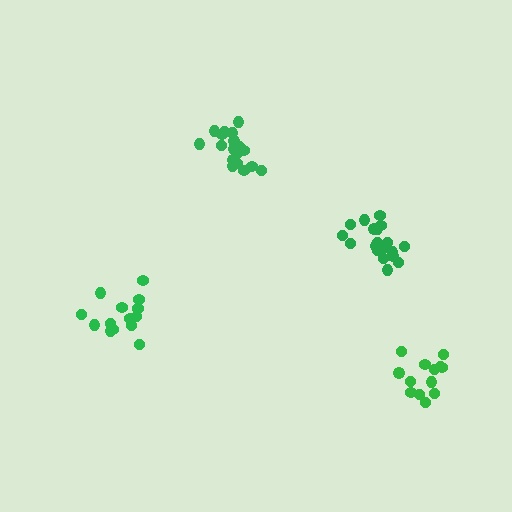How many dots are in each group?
Group 1: 19 dots, Group 2: 14 dots, Group 3: 18 dots, Group 4: 13 dots (64 total).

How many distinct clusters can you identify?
There are 4 distinct clusters.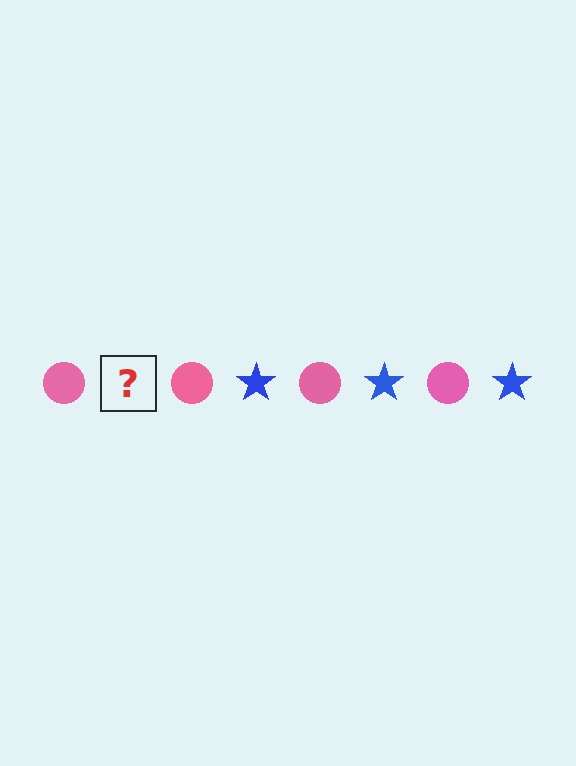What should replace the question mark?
The question mark should be replaced with a blue star.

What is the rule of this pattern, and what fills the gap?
The rule is that the pattern alternates between pink circle and blue star. The gap should be filled with a blue star.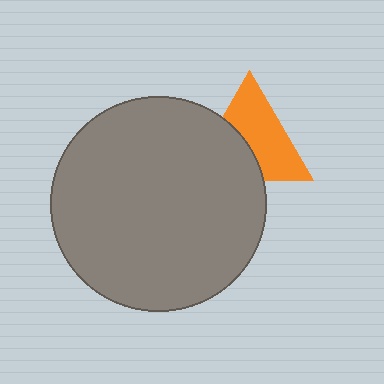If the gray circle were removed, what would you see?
You would see the complete orange triangle.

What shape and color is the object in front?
The object in front is a gray circle.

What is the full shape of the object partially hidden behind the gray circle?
The partially hidden object is an orange triangle.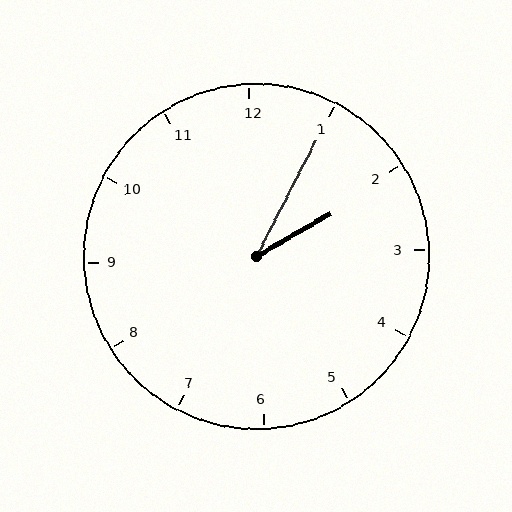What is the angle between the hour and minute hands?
Approximately 32 degrees.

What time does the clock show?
2:05.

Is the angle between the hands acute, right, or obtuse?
It is acute.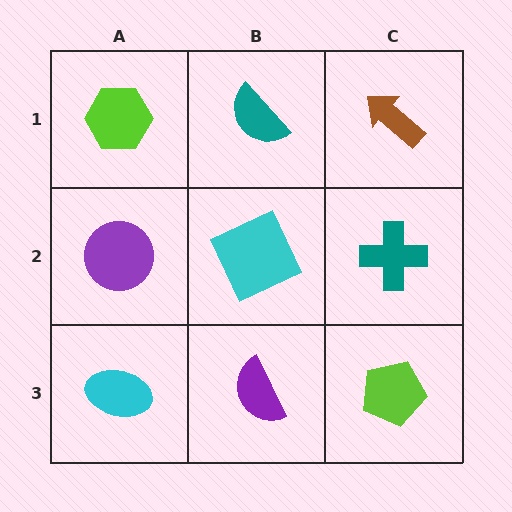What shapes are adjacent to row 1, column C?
A teal cross (row 2, column C), a teal semicircle (row 1, column B).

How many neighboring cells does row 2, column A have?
3.